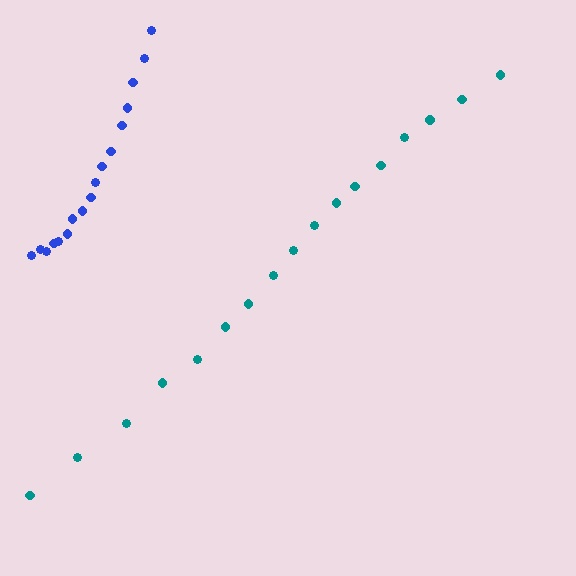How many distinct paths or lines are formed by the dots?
There are 2 distinct paths.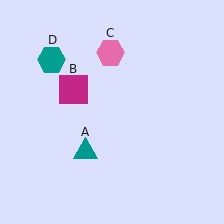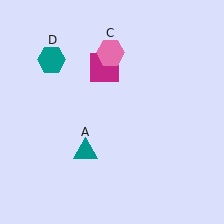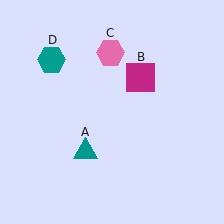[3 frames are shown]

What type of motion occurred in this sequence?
The magenta square (object B) rotated clockwise around the center of the scene.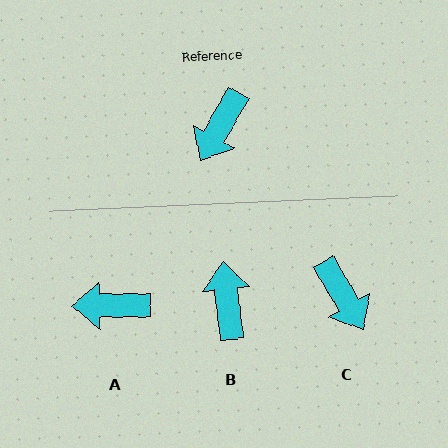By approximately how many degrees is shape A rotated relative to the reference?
Approximately 60 degrees clockwise.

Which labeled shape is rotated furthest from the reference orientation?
B, about 144 degrees away.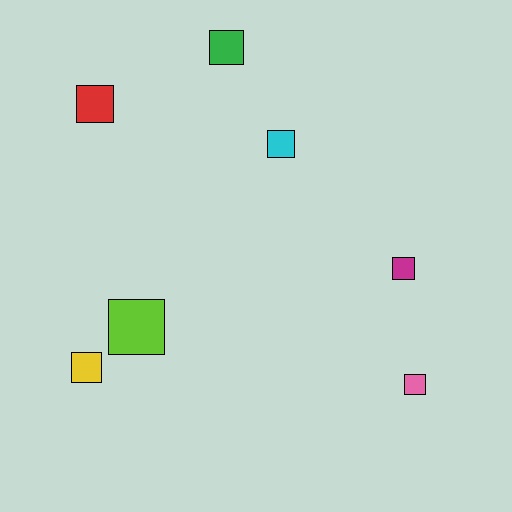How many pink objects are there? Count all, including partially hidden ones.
There is 1 pink object.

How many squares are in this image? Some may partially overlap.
There are 7 squares.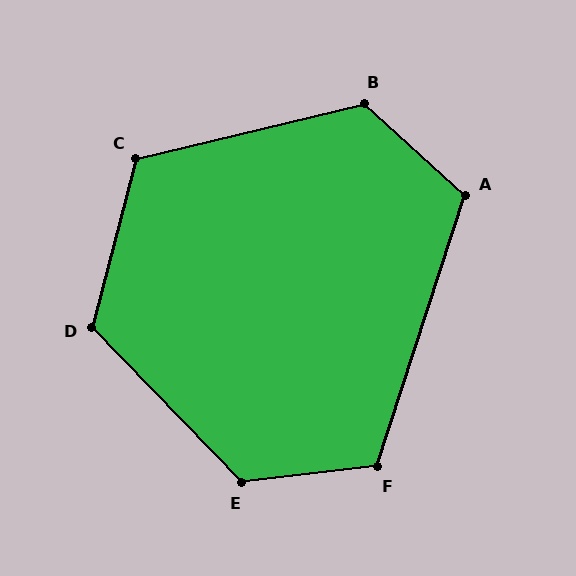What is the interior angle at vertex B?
Approximately 124 degrees (obtuse).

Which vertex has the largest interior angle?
E, at approximately 127 degrees.